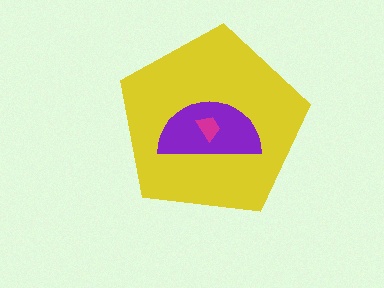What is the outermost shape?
The yellow pentagon.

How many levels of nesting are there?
3.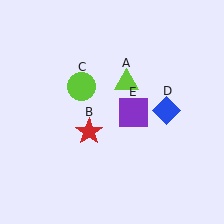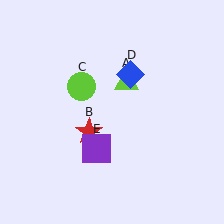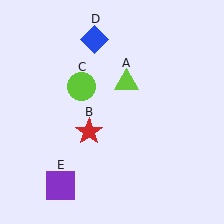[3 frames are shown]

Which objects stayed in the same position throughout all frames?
Lime triangle (object A) and red star (object B) and lime circle (object C) remained stationary.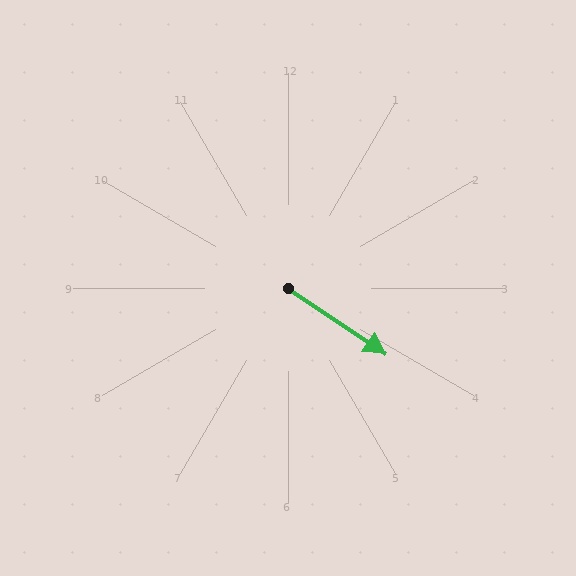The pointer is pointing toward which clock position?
Roughly 4 o'clock.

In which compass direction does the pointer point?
Southeast.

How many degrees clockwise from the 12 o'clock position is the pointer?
Approximately 124 degrees.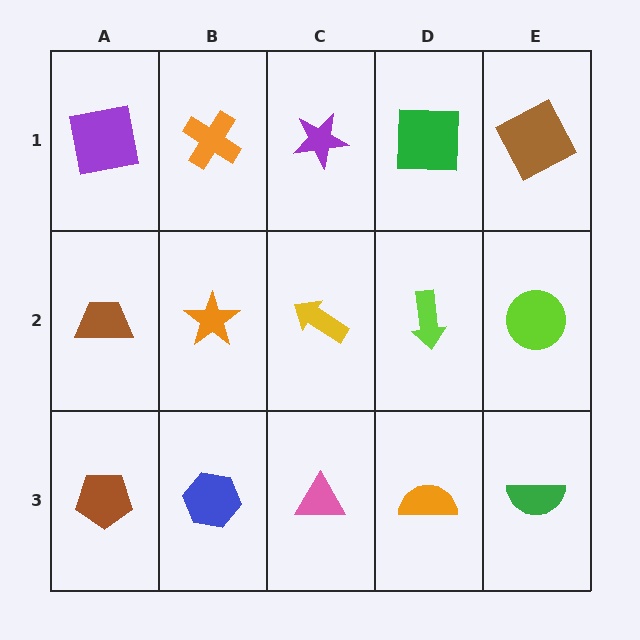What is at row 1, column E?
A brown square.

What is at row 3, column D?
An orange semicircle.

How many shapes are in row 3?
5 shapes.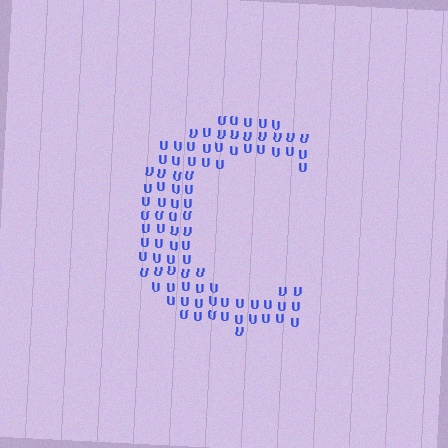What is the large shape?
The large shape is the letter C.